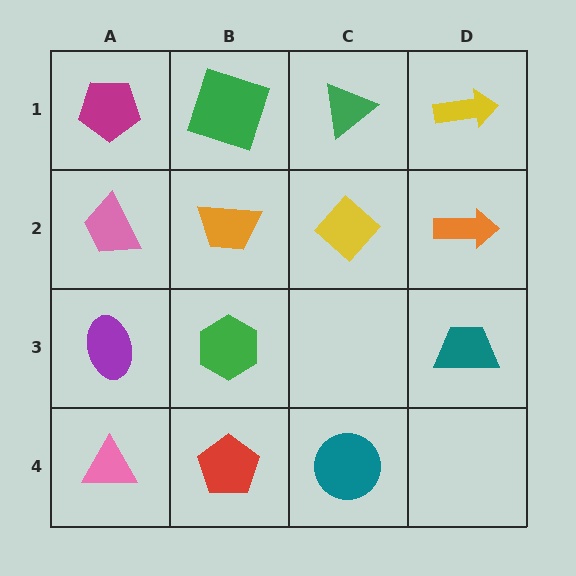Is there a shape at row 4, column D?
No, that cell is empty.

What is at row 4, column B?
A red pentagon.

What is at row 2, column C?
A yellow diamond.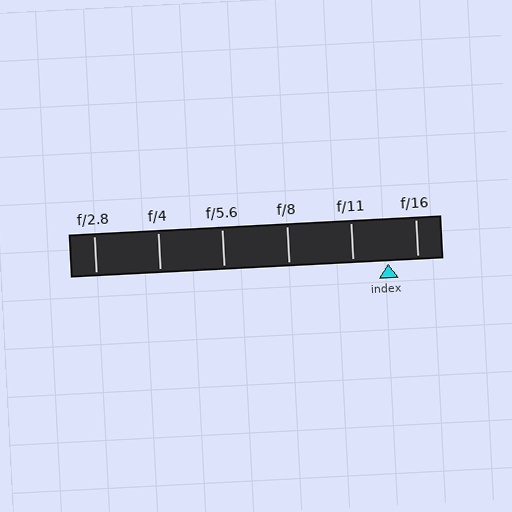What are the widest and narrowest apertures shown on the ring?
The widest aperture shown is f/2.8 and the narrowest is f/16.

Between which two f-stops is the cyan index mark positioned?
The index mark is between f/11 and f/16.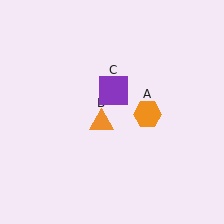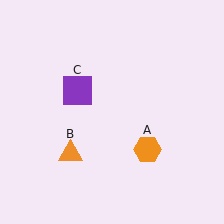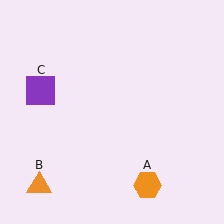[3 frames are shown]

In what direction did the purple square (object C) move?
The purple square (object C) moved left.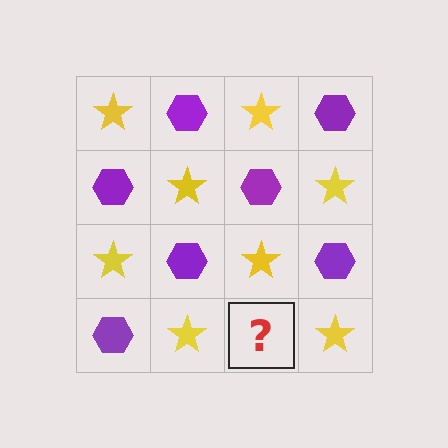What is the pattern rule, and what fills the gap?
The rule is that it alternates yellow star and purple hexagon in a checkerboard pattern. The gap should be filled with a purple hexagon.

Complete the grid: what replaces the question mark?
The question mark should be replaced with a purple hexagon.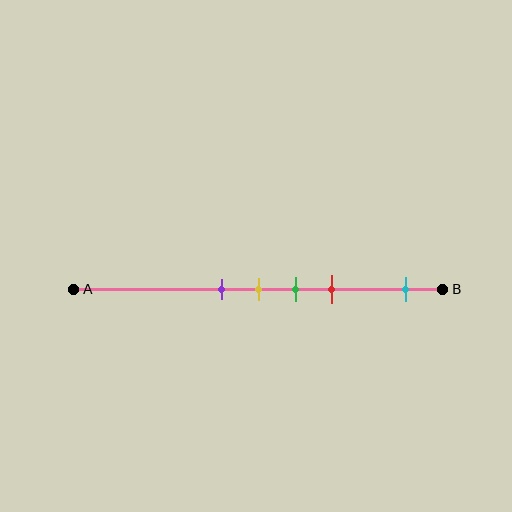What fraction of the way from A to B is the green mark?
The green mark is approximately 60% (0.6) of the way from A to B.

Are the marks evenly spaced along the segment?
No, the marks are not evenly spaced.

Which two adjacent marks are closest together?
The purple and yellow marks are the closest adjacent pair.